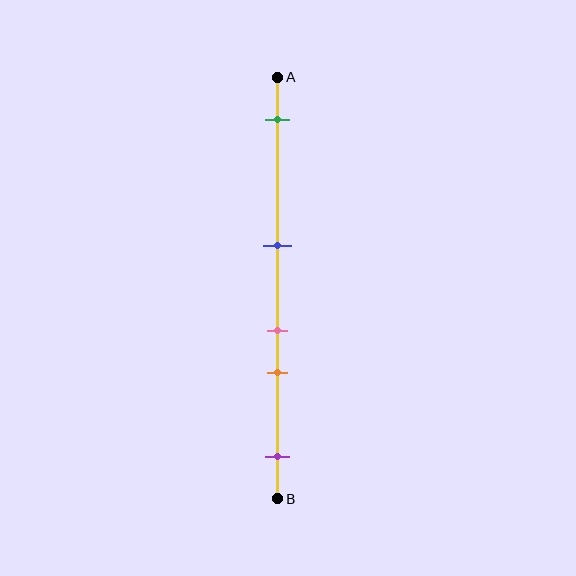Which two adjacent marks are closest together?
The pink and orange marks are the closest adjacent pair.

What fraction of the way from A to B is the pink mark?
The pink mark is approximately 60% (0.6) of the way from A to B.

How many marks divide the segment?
There are 5 marks dividing the segment.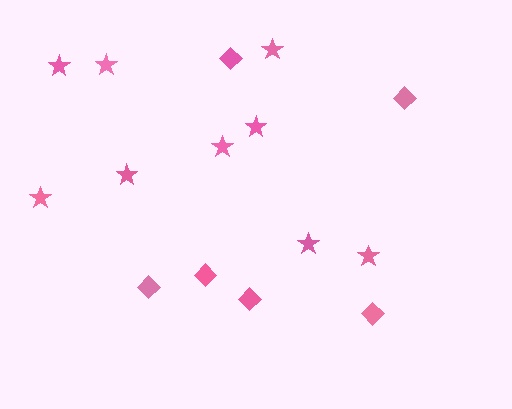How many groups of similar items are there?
There are 2 groups: one group of stars (9) and one group of diamonds (6).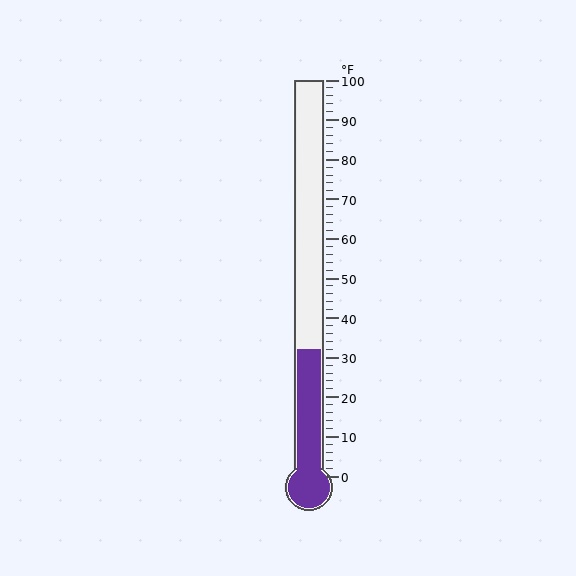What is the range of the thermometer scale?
The thermometer scale ranges from 0°F to 100°F.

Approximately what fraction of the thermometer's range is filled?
The thermometer is filled to approximately 30% of its range.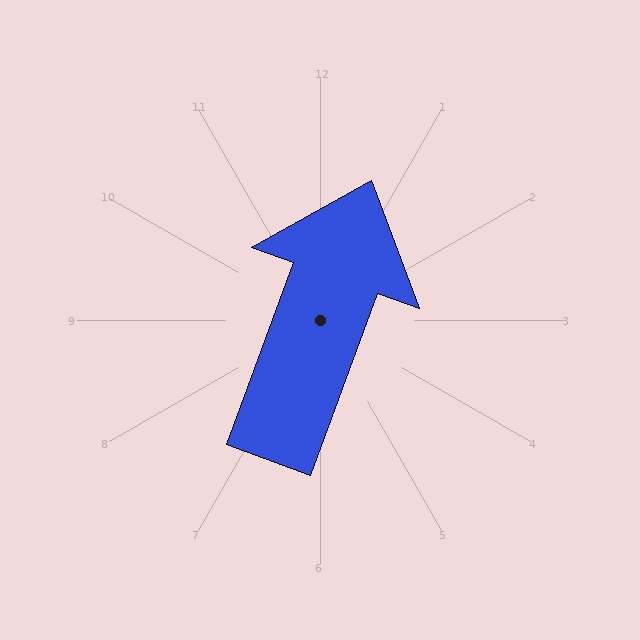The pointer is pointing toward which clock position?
Roughly 1 o'clock.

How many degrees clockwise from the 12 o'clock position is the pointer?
Approximately 20 degrees.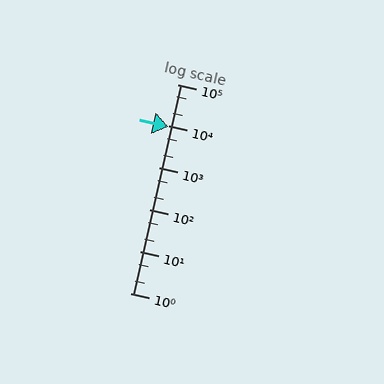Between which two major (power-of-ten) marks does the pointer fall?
The pointer is between 1000 and 10000.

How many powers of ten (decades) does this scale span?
The scale spans 5 decades, from 1 to 100000.